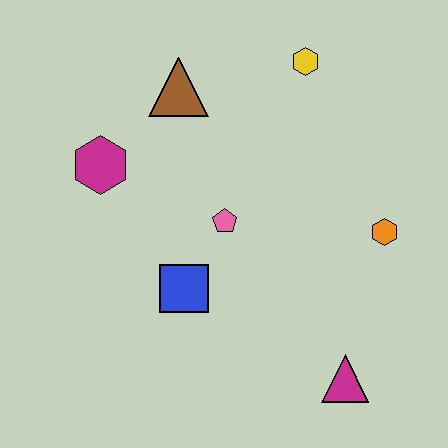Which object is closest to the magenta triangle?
The orange hexagon is closest to the magenta triangle.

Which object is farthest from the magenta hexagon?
The magenta triangle is farthest from the magenta hexagon.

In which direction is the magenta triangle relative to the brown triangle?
The magenta triangle is below the brown triangle.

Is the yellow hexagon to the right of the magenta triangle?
No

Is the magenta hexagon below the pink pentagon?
No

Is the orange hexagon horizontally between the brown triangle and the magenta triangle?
No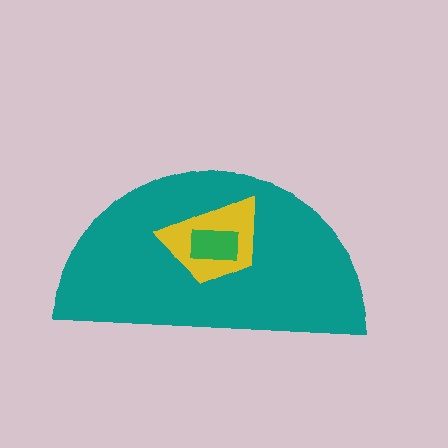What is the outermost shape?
The teal semicircle.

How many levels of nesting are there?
3.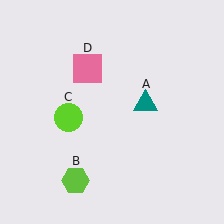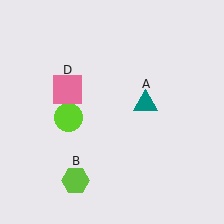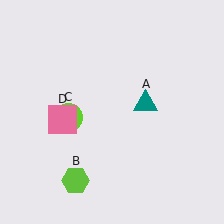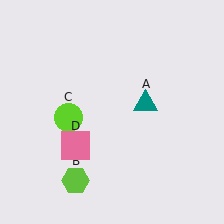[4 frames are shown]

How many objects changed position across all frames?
1 object changed position: pink square (object D).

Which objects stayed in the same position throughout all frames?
Teal triangle (object A) and lime hexagon (object B) and lime circle (object C) remained stationary.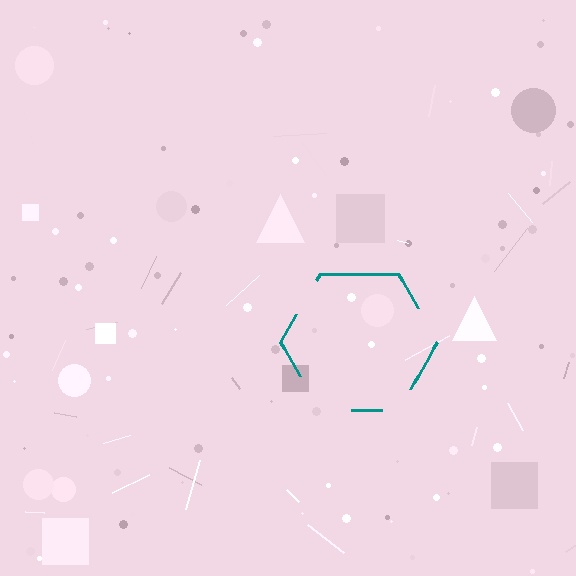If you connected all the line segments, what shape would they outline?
They would outline a hexagon.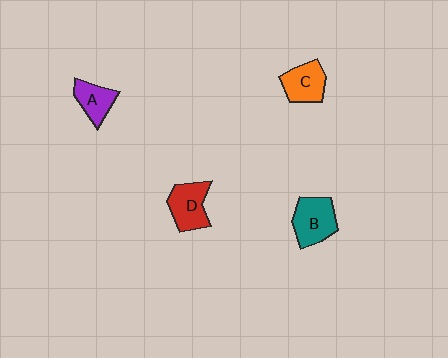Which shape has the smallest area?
Shape A (purple).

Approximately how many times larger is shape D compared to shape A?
Approximately 1.3 times.